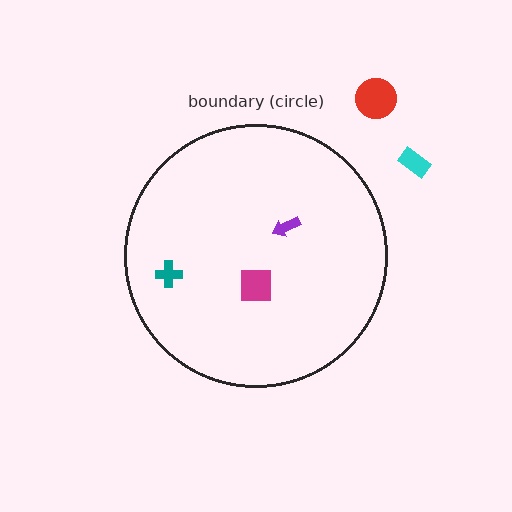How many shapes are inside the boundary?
3 inside, 2 outside.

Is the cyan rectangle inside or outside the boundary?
Outside.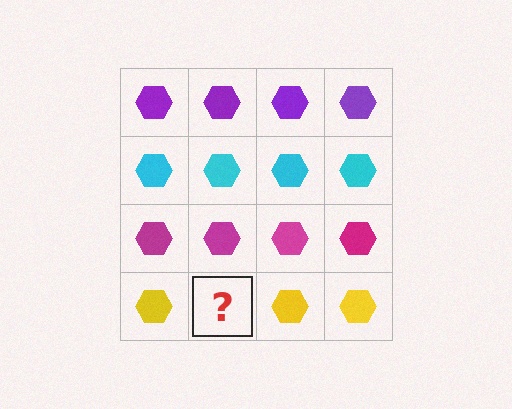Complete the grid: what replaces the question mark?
The question mark should be replaced with a yellow hexagon.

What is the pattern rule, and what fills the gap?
The rule is that each row has a consistent color. The gap should be filled with a yellow hexagon.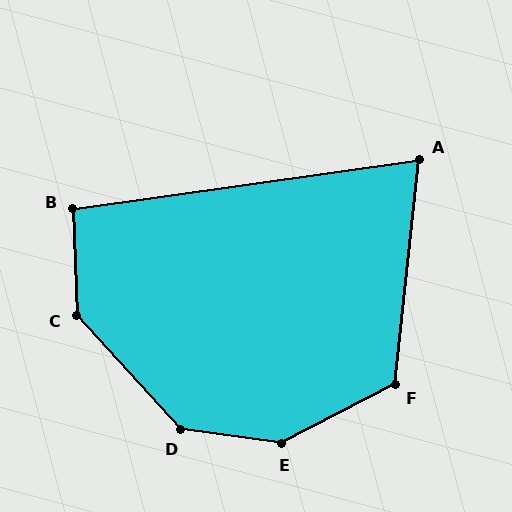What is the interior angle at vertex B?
Approximately 96 degrees (obtuse).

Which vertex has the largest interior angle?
E, at approximately 145 degrees.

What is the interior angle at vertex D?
Approximately 140 degrees (obtuse).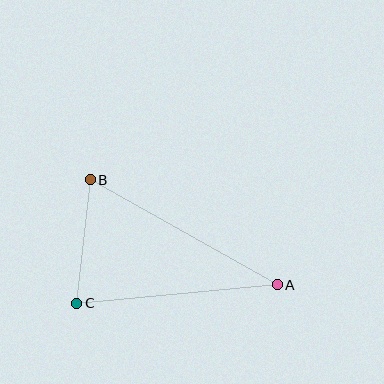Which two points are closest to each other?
Points B and C are closest to each other.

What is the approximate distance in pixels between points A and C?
The distance between A and C is approximately 201 pixels.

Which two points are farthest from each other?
Points A and B are farthest from each other.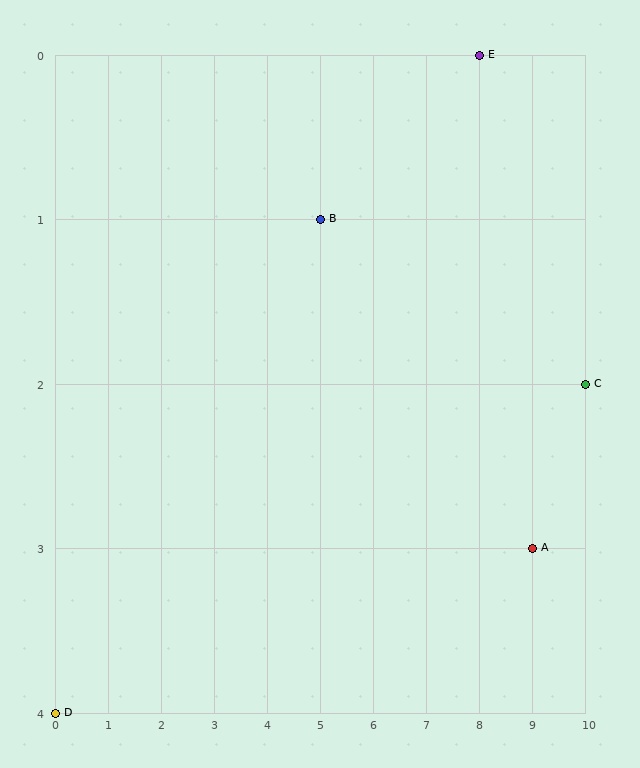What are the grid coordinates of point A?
Point A is at grid coordinates (9, 3).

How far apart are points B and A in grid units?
Points B and A are 4 columns and 2 rows apart (about 4.5 grid units diagonally).